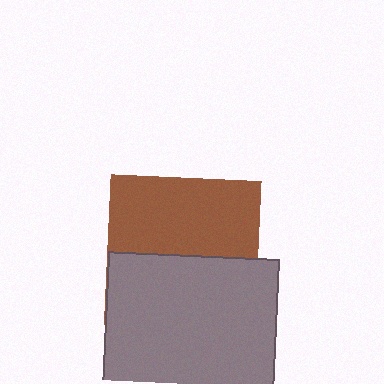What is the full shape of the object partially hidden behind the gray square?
The partially hidden object is a brown square.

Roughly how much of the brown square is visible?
About half of it is visible (roughly 52%).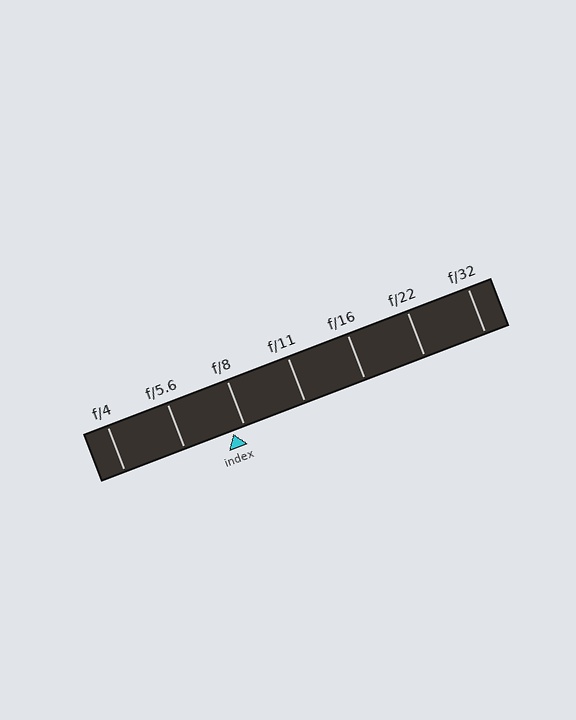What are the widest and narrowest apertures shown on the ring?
The widest aperture shown is f/4 and the narrowest is f/32.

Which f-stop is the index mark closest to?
The index mark is closest to f/8.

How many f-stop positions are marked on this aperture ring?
There are 7 f-stop positions marked.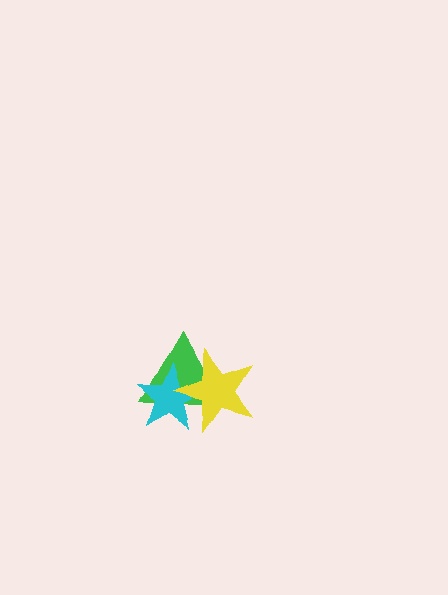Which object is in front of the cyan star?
The yellow star is in front of the cyan star.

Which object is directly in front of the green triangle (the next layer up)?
The cyan star is directly in front of the green triangle.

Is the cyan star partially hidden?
Yes, it is partially covered by another shape.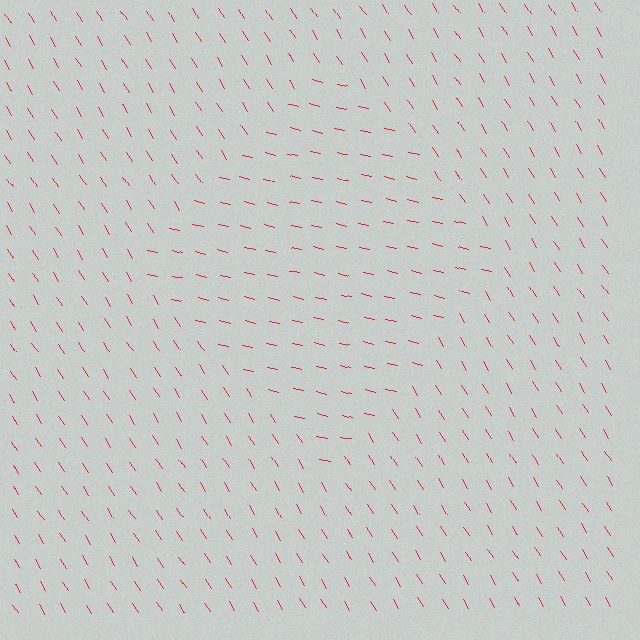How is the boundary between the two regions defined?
The boundary is defined purely by a change in line orientation (approximately 45 degrees difference). All lines are the same color and thickness.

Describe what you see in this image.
The image is filled with small red line segments. A diamond region in the image has lines oriented differently from the surrounding lines, creating a visible texture boundary.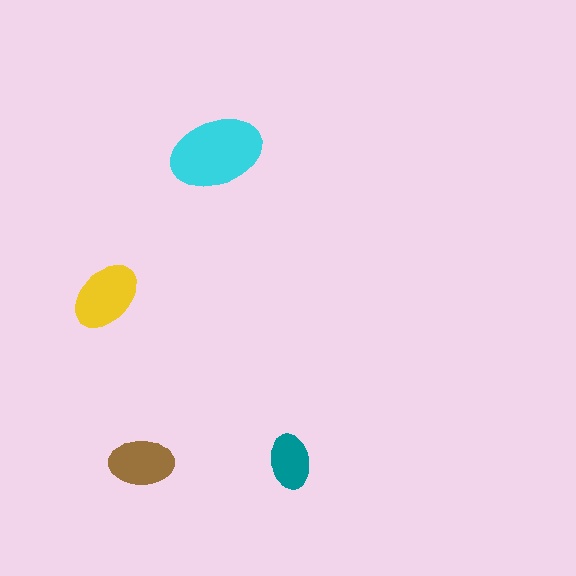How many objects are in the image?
There are 4 objects in the image.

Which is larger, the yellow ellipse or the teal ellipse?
The yellow one.